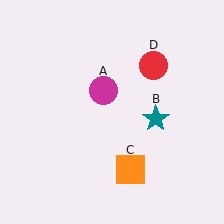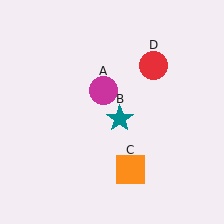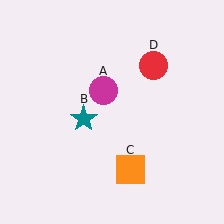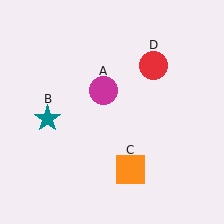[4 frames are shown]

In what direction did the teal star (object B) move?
The teal star (object B) moved left.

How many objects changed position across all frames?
1 object changed position: teal star (object B).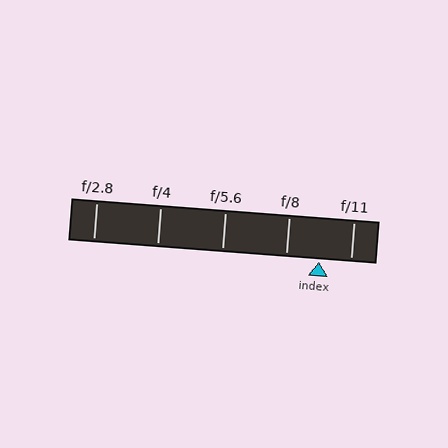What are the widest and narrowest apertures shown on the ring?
The widest aperture shown is f/2.8 and the narrowest is f/11.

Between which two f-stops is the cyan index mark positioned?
The index mark is between f/8 and f/11.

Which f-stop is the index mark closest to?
The index mark is closest to f/11.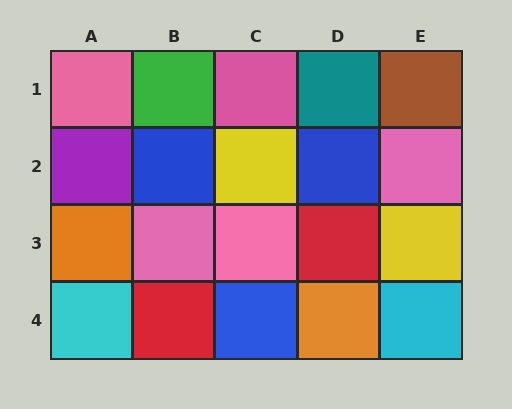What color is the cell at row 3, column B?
Pink.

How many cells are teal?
1 cell is teal.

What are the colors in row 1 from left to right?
Pink, green, pink, teal, brown.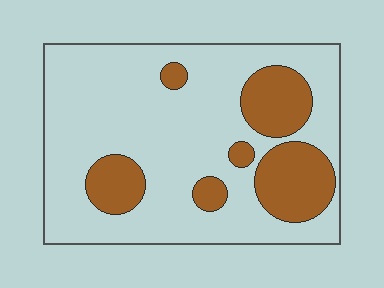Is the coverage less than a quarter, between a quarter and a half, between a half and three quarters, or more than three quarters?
Less than a quarter.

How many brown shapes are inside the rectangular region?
6.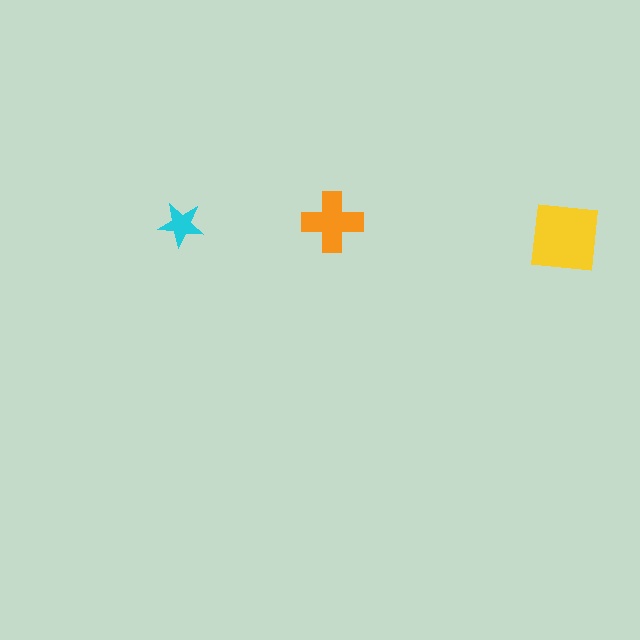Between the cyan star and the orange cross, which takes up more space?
The orange cross.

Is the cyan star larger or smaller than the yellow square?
Smaller.